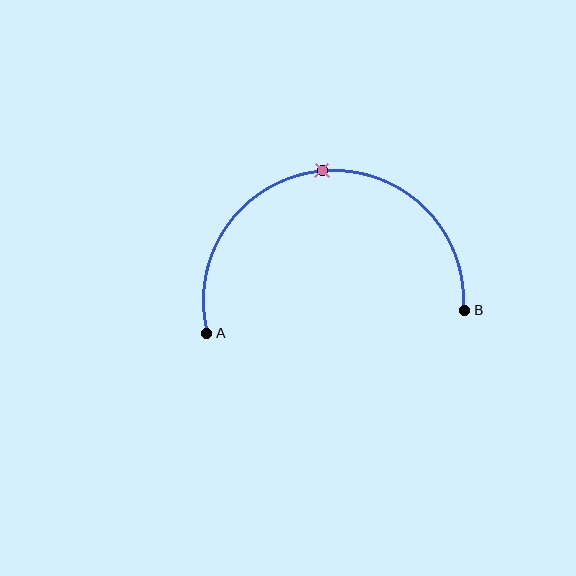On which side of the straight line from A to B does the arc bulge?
The arc bulges above the straight line connecting A and B.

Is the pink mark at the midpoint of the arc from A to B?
Yes. The pink mark lies on the arc at equal arc-length from both A and B — it is the arc midpoint.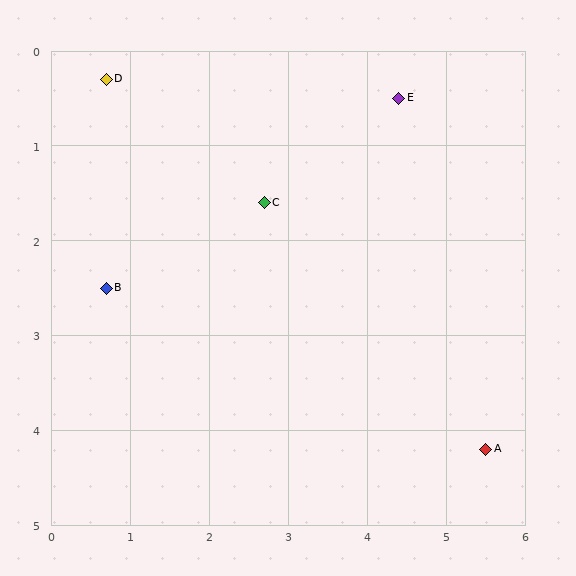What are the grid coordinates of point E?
Point E is at approximately (4.4, 0.5).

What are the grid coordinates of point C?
Point C is at approximately (2.7, 1.6).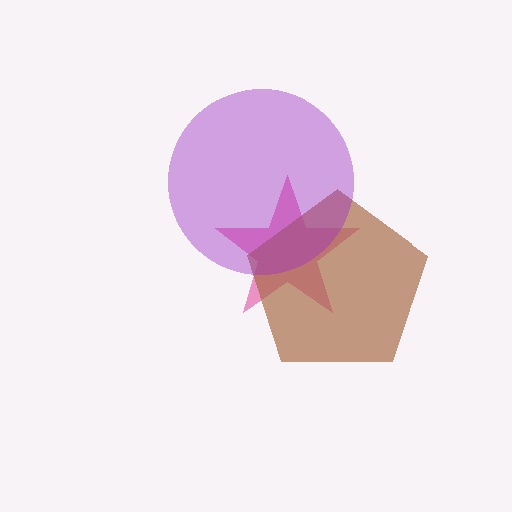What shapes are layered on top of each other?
The layered shapes are: a pink star, a brown pentagon, a purple circle.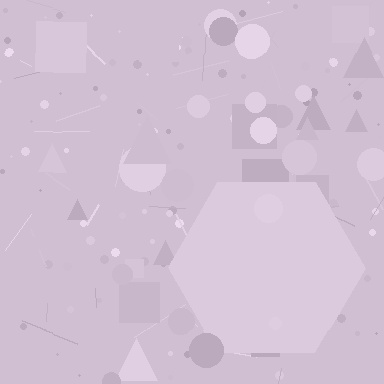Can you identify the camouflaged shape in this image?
The camouflaged shape is a hexagon.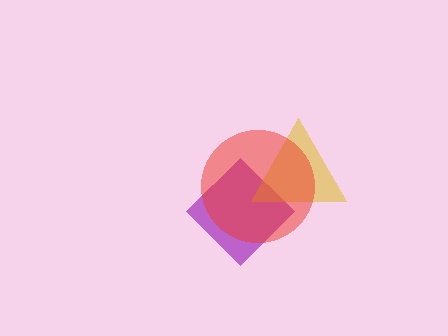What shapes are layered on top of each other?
The layered shapes are: a purple diamond, a yellow triangle, a red circle.